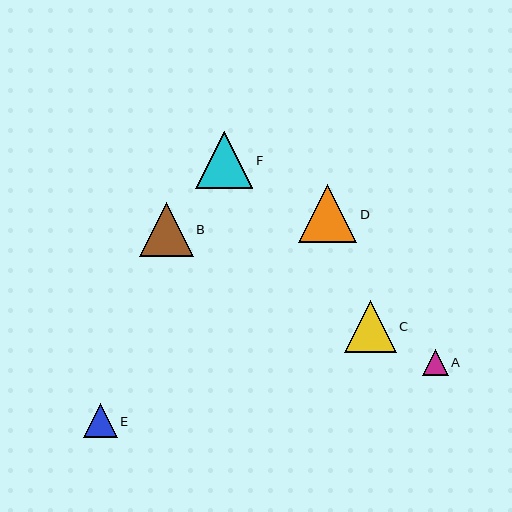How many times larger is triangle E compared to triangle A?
Triangle E is approximately 1.3 times the size of triangle A.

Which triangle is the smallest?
Triangle A is the smallest with a size of approximately 26 pixels.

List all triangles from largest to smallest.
From largest to smallest: D, F, B, C, E, A.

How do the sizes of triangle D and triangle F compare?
Triangle D and triangle F are approximately the same size.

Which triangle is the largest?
Triangle D is the largest with a size of approximately 58 pixels.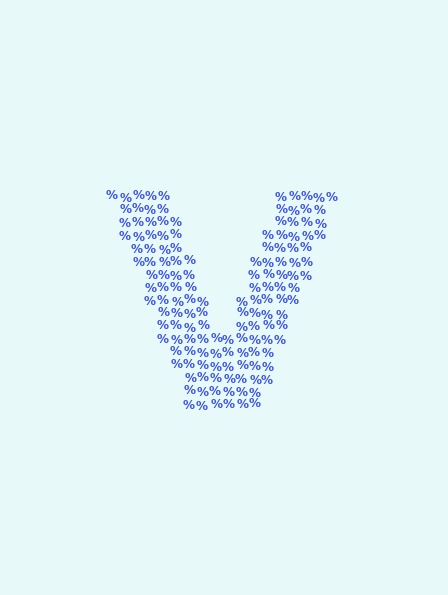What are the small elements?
The small elements are percent signs.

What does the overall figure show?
The overall figure shows the letter V.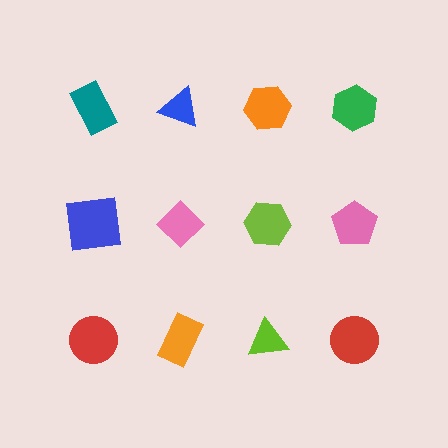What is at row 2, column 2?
A pink diamond.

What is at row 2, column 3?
A lime hexagon.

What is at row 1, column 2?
A blue triangle.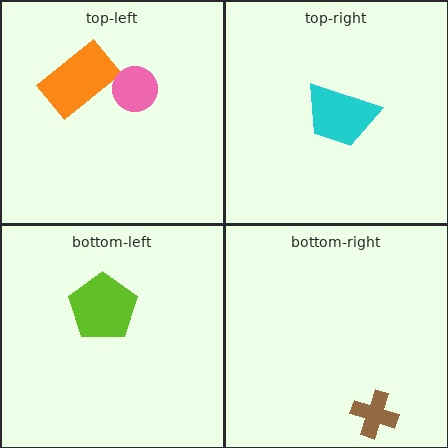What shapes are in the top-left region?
The orange rectangle, the pink circle.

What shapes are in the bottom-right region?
The brown cross.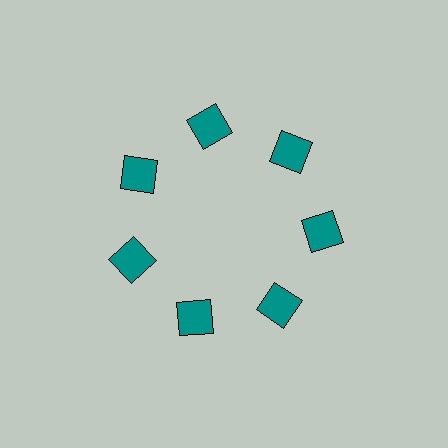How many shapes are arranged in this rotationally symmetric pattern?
There are 7 shapes, arranged in 7 groups of 1.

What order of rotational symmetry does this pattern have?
This pattern has 7-fold rotational symmetry.